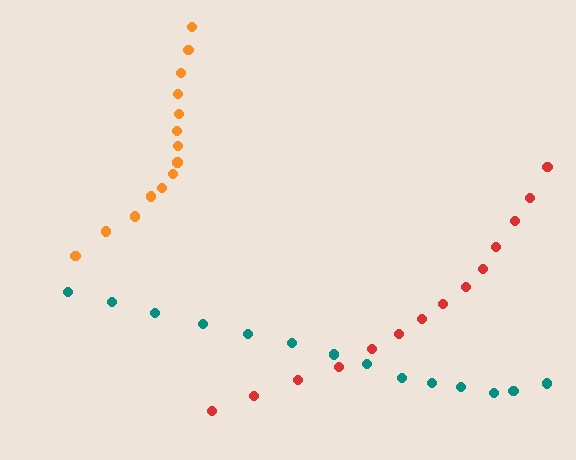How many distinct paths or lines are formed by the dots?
There are 3 distinct paths.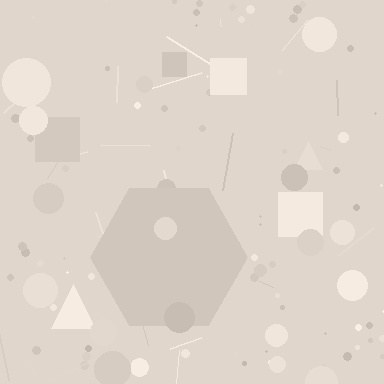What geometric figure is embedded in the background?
A hexagon is embedded in the background.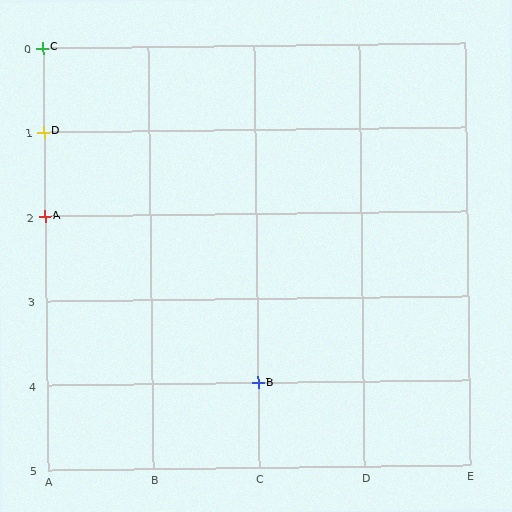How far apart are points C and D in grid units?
Points C and D are 1 row apart.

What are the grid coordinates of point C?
Point C is at grid coordinates (A, 0).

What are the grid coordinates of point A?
Point A is at grid coordinates (A, 2).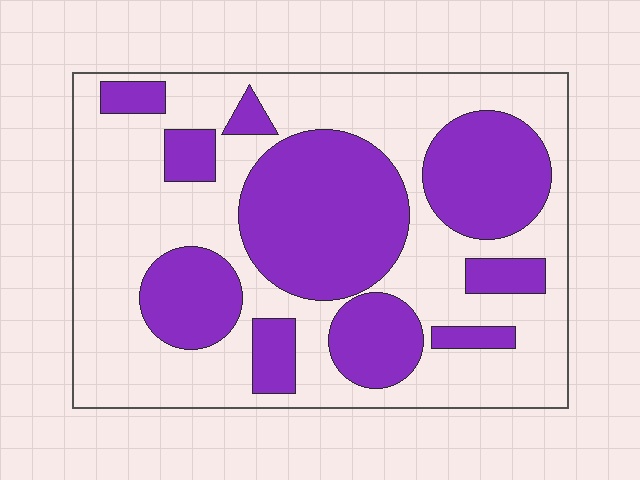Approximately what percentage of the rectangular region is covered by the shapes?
Approximately 40%.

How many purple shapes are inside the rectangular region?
10.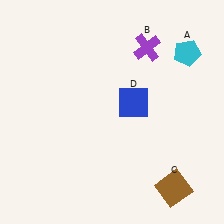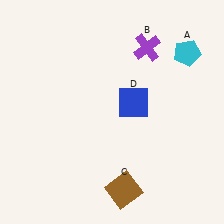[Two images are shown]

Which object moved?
The brown square (C) moved left.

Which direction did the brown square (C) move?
The brown square (C) moved left.